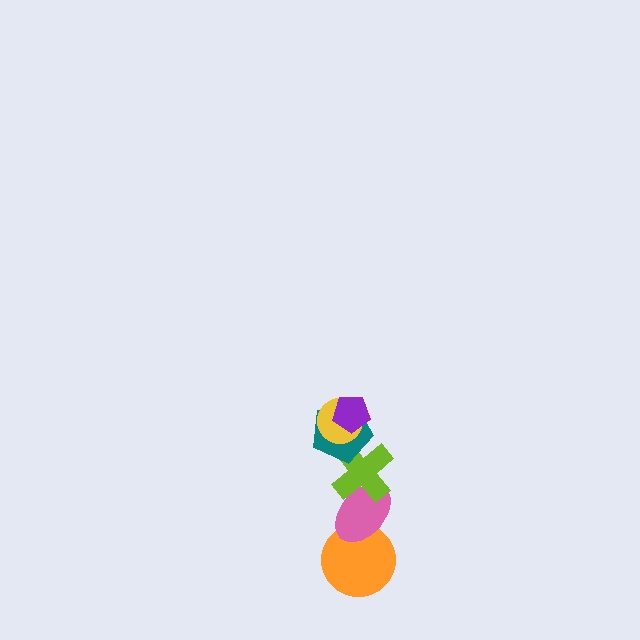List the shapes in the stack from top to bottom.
From top to bottom: the purple pentagon, the yellow circle, the teal pentagon, the lime cross, the pink ellipse, the orange circle.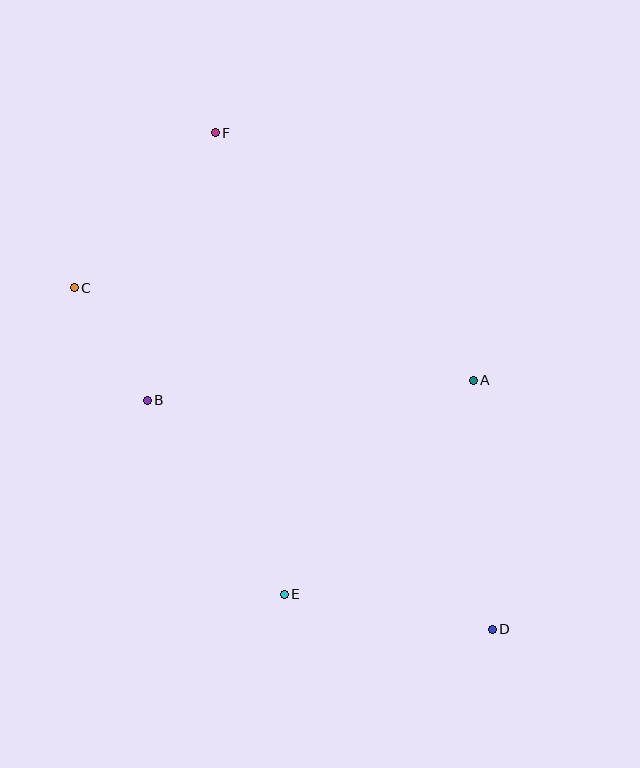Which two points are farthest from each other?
Points D and F are farthest from each other.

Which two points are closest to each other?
Points B and C are closest to each other.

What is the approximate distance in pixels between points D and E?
The distance between D and E is approximately 211 pixels.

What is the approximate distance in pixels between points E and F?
The distance between E and F is approximately 467 pixels.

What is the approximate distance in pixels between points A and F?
The distance between A and F is approximately 357 pixels.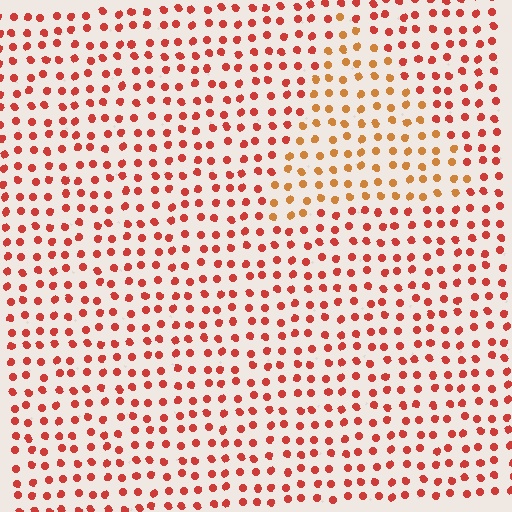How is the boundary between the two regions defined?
The boundary is defined purely by a slight shift in hue (about 29 degrees). Spacing, size, and orientation are identical on both sides.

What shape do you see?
I see a triangle.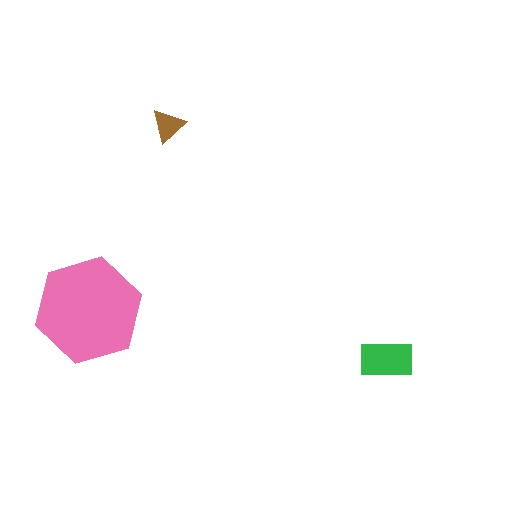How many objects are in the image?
There are 3 objects in the image.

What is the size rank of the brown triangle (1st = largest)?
3rd.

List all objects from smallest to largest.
The brown triangle, the green rectangle, the pink hexagon.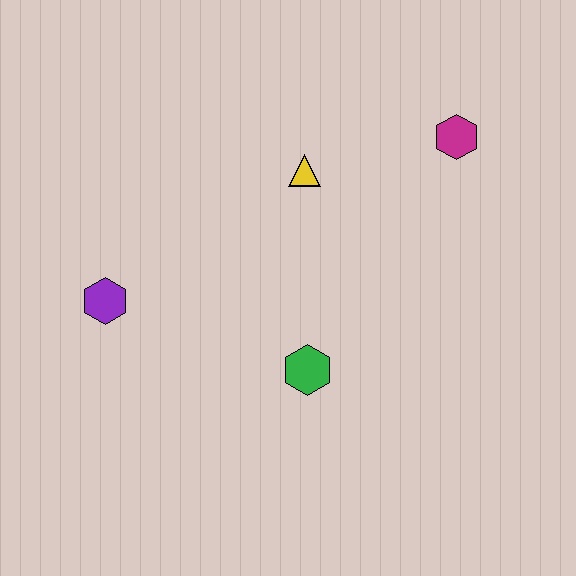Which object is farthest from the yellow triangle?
The purple hexagon is farthest from the yellow triangle.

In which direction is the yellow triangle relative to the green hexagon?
The yellow triangle is above the green hexagon.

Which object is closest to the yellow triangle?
The magenta hexagon is closest to the yellow triangle.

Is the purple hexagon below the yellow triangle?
Yes